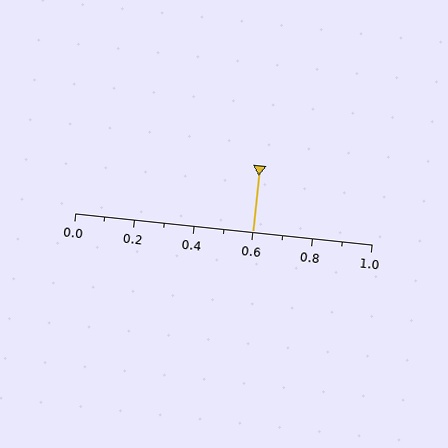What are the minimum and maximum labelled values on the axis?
The axis runs from 0.0 to 1.0.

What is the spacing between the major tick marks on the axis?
The major ticks are spaced 0.2 apart.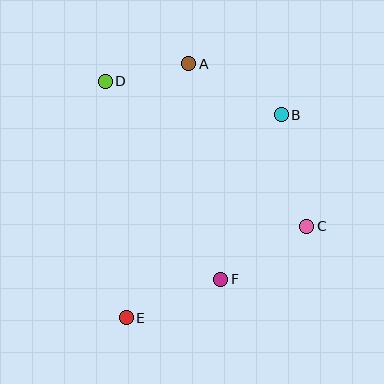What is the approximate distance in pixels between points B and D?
The distance between B and D is approximately 179 pixels.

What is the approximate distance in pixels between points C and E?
The distance between C and E is approximately 203 pixels.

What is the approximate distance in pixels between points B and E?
The distance between B and E is approximately 256 pixels.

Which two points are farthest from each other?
Points A and E are farthest from each other.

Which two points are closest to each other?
Points A and D are closest to each other.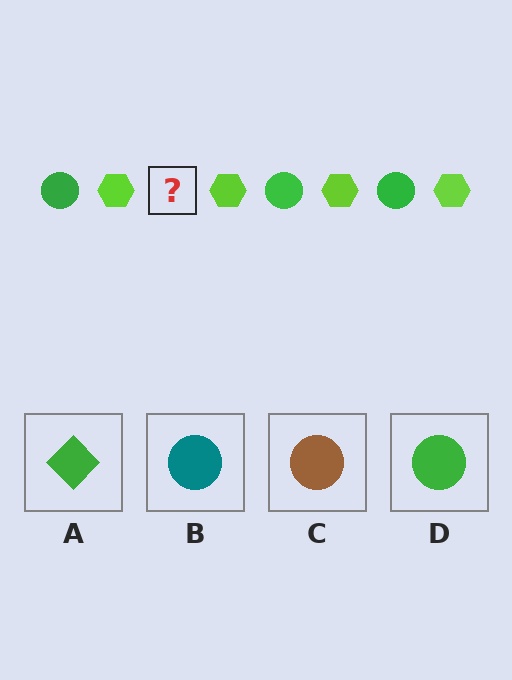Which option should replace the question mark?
Option D.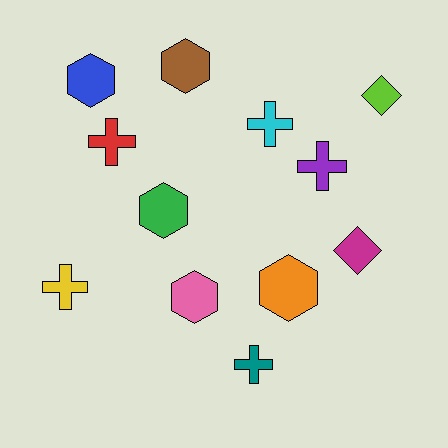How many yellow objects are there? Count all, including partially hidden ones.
There is 1 yellow object.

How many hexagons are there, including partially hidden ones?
There are 5 hexagons.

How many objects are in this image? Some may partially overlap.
There are 12 objects.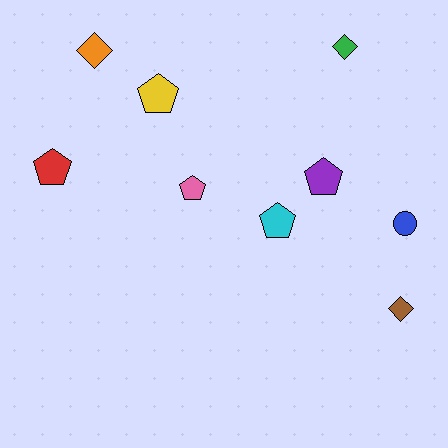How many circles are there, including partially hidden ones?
There is 1 circle.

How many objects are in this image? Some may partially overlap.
There are 9 objects.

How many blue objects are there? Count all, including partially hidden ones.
There is 1 blue object.